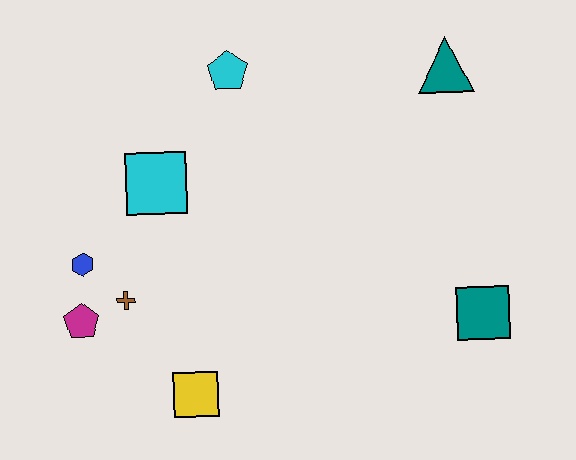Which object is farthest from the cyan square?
The teal square is farthest from the cyan square.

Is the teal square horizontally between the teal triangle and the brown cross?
No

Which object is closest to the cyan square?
The blue hexagon is closest to the cyan square.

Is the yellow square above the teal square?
No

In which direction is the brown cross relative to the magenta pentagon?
The brown cross is to the right of the magenta pentagon.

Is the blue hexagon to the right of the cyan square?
No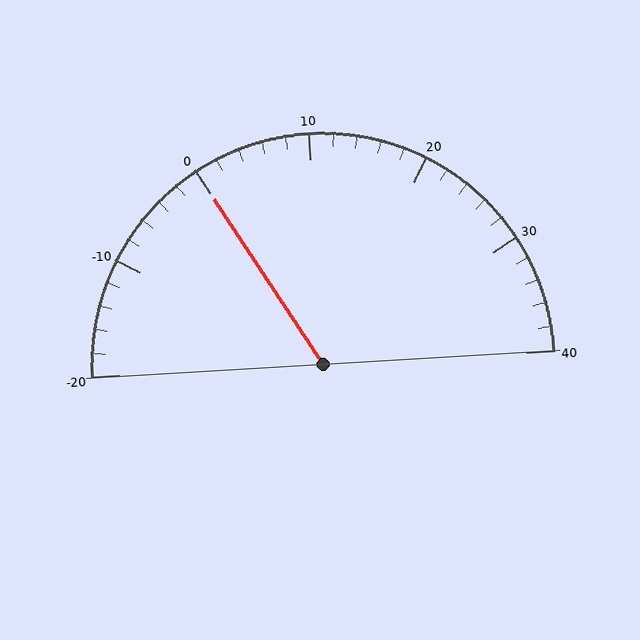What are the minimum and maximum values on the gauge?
The gauge ranges from -20 to 40.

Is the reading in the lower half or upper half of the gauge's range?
The reading is in the lower half of the range (-20 to 40).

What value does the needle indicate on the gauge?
The needle indicates approximately 0.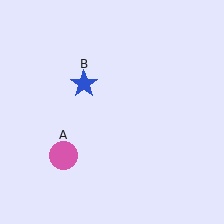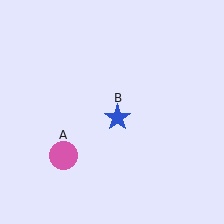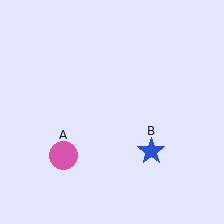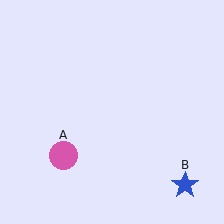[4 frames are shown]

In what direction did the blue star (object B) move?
The blue star (object B) moved down and to the right.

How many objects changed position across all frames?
1 object changed position: blue star (object B).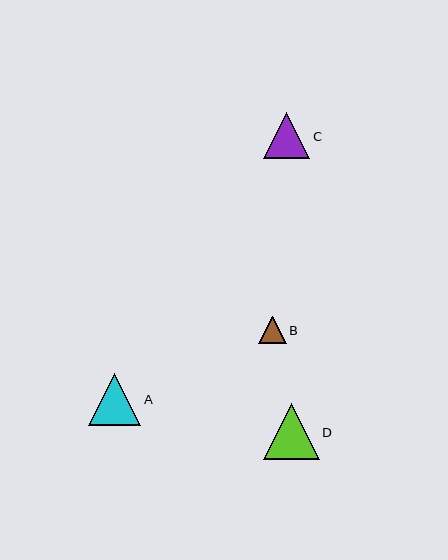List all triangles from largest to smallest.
From largest to smallest: D, A, C, B.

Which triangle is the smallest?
Triangle B is the smallest with a size of approximately 27 pixels.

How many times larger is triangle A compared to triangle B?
Triangle A is approximately 1.9 times the size of triangle B.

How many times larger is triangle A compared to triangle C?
Triangle A is approximately 1.1 times the size of triangle C.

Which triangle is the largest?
Triangle D is the largest with a size of approximately 56 pixels.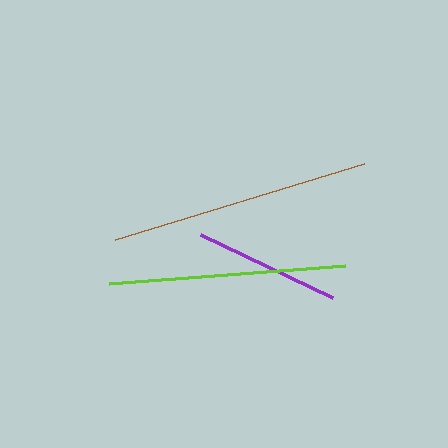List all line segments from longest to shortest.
From longest to shortest: brown, lime, purple.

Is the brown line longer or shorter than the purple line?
The brown line is longer than the purple line.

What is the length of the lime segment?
The lime segment is approximately 236 pixels long.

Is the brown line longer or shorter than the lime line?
The brown line is longer than the lime line.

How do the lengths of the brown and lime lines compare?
The brown and lime lines are approximately the same length.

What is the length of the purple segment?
The purple segment is approximately 147 pixels long.